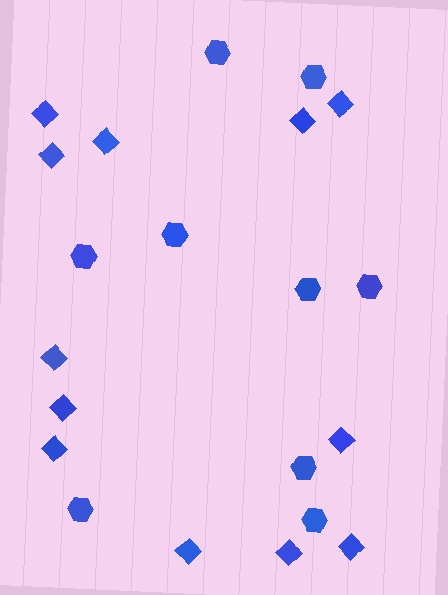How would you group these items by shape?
There are 2 groups: one group of hexagons (9) and one group of diamonds (12).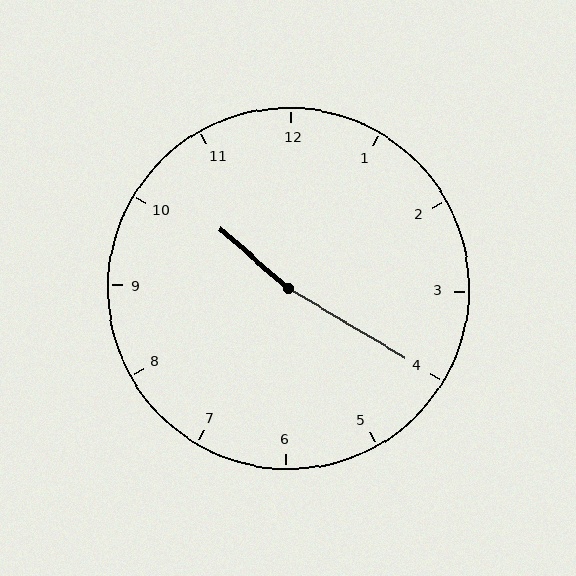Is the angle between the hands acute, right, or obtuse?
It is obtuse.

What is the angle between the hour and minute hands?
Approximately 170 degrees.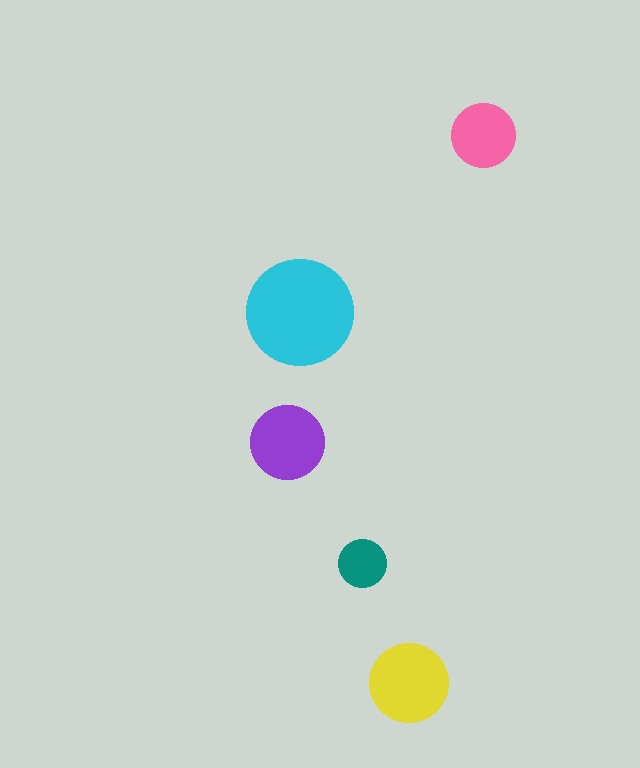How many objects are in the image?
There are 5 objects in the image.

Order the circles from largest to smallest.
the cyan one, the yellow one, the purple one, the pink one, the teal one.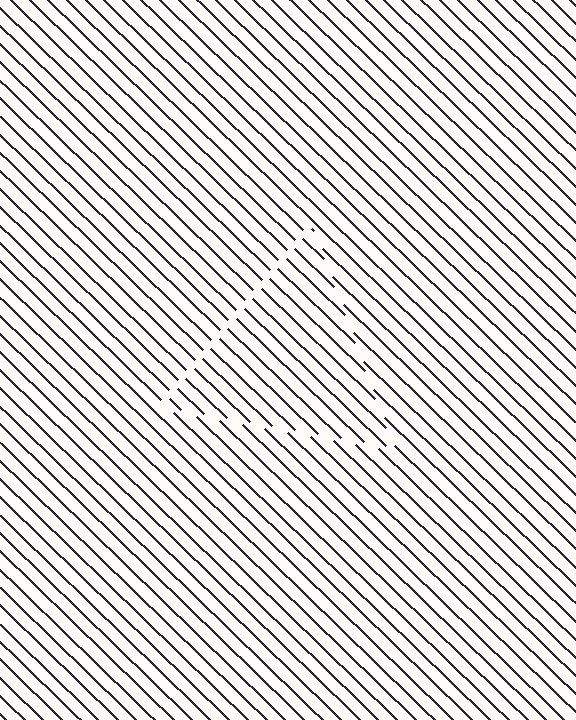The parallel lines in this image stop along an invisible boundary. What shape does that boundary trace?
An illusory triangle. The interior of the shape contains the same grating, shifted by half a period — the contour is defined by the phase discontinuity where line-ends from the inner and outer gratings abut.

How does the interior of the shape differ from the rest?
The interior of the shape contains the same grating, shifted by half a period — the contour is defined by the phase discontinuity where line-ends from the inner and outer gratings abut.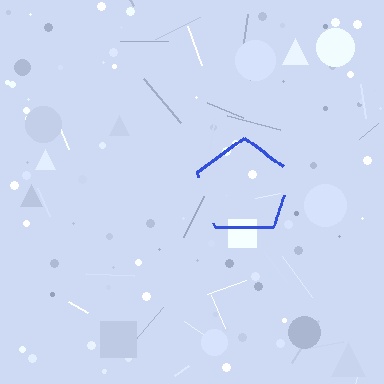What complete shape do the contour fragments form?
The contour fragments form a pentagon.